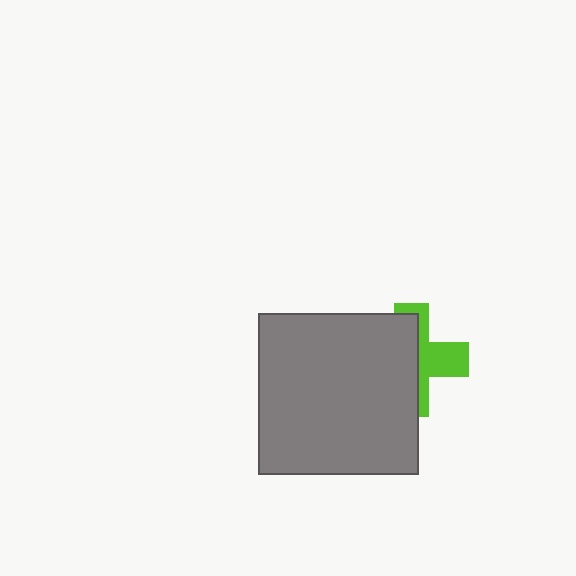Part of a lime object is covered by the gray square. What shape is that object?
It is a cross.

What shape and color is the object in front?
The object in front is a gray square.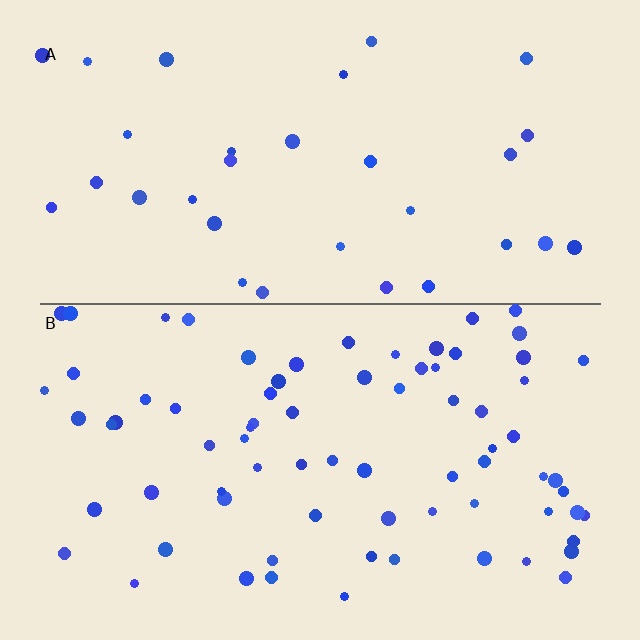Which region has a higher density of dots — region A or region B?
B (the bottom).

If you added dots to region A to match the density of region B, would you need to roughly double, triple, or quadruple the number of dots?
Approximately double.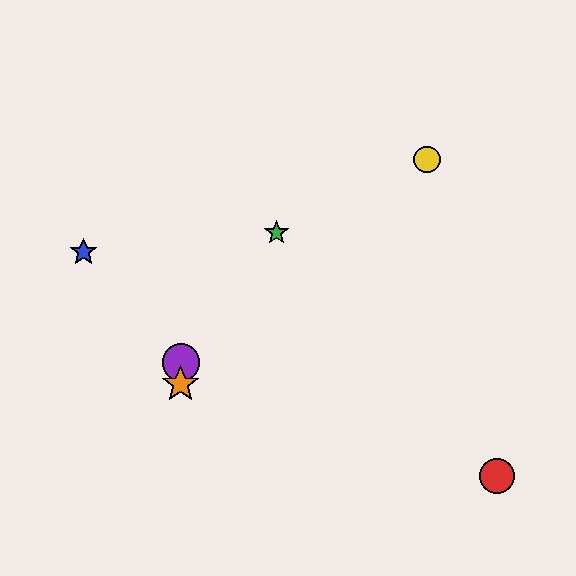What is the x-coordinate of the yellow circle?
The yellow circle is at x≈427.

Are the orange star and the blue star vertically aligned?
No, the orange star is at x≈181 and the blue star is at x≈84.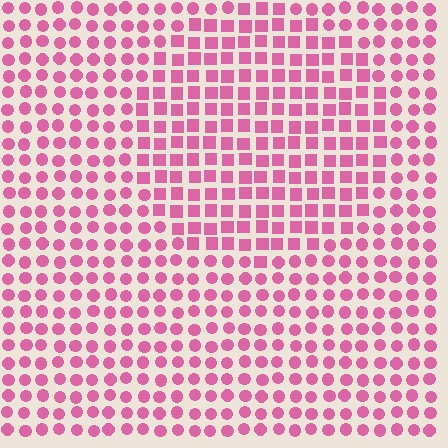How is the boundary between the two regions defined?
The boundary is defined by a change in element shape: squares inside vs. circles outside. All elements share the same color and spacing.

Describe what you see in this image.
The image is filled with small pink elements arranged in a uniform grid. A circle-shaped region contains squares, while the surrounding area contains circles. The boundary is defined purely by the change in element shape.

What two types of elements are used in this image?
The image uses squares inside the circle region and circles outside it.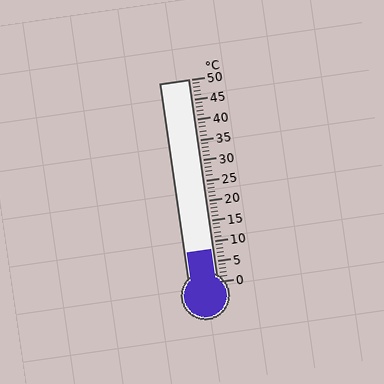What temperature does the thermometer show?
The thermometer shows approximately 8°C.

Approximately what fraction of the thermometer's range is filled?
The thermometer is filled to approximately 15% of its range.